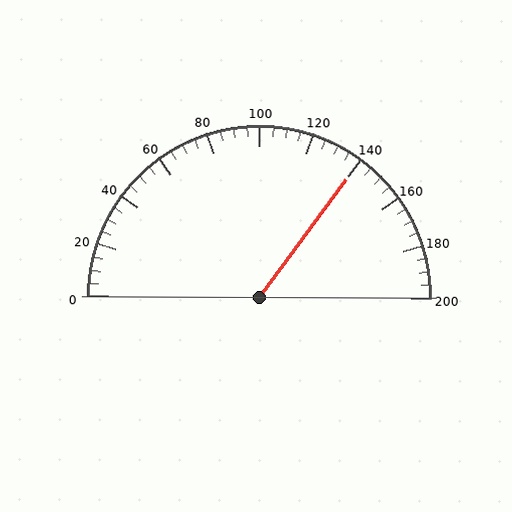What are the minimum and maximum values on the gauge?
The gauge ranges from 0 to 200.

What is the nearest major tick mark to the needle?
The nearest major tick mark is 140.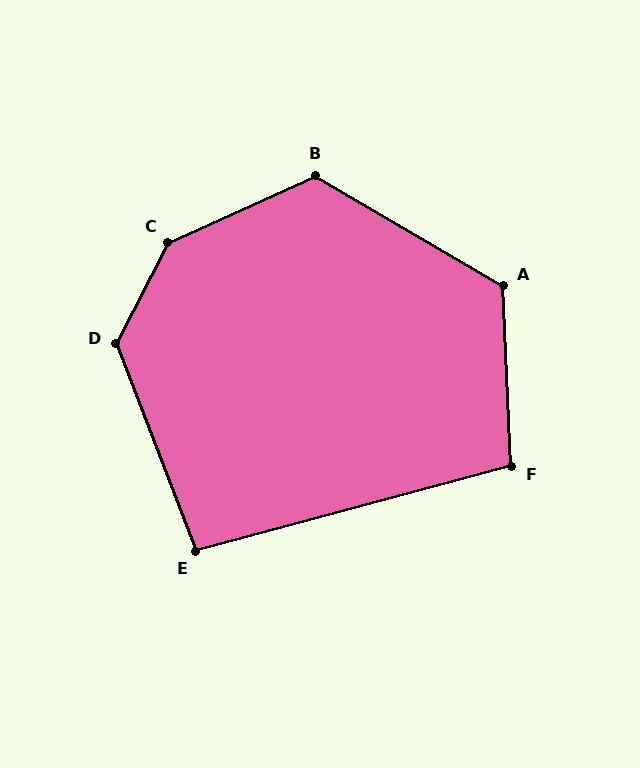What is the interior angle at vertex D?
Approximately 132 degrees (obtuse).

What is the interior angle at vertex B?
Approximately 126 degrees (obtuse).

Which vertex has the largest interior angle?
C, at approximately 141 degrees.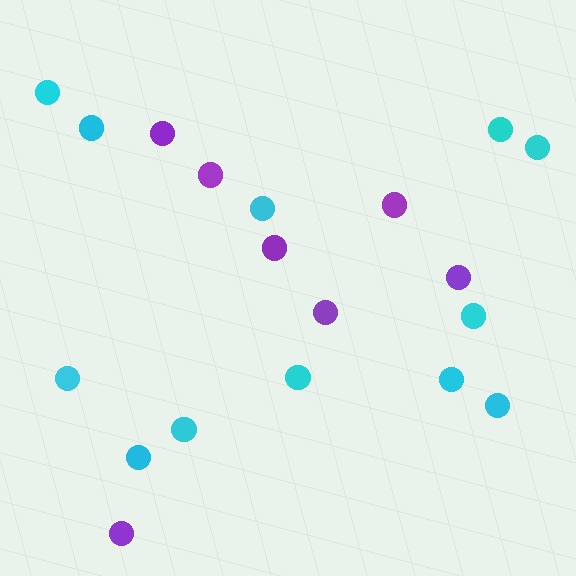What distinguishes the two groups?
There are 2 groups: one group of cyan circles (12) and one group of purple circles (7).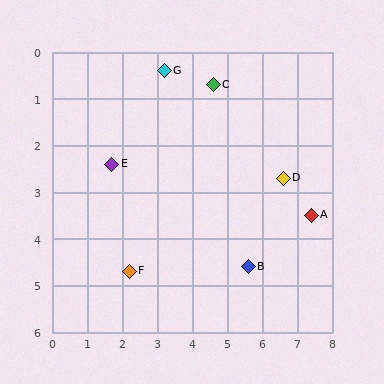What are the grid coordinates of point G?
Point G is at approximately (3.2, 0.4).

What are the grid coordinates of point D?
Point D is at approximately (6.6, 2.7).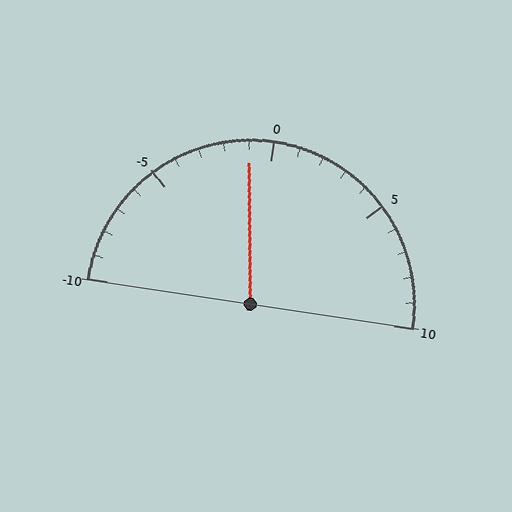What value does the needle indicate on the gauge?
The needle indicates approximately -1.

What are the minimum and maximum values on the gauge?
The gauge ranges from -10 to 10.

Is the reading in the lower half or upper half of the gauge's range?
The reading is in the lower half of the range (-10 to 10).